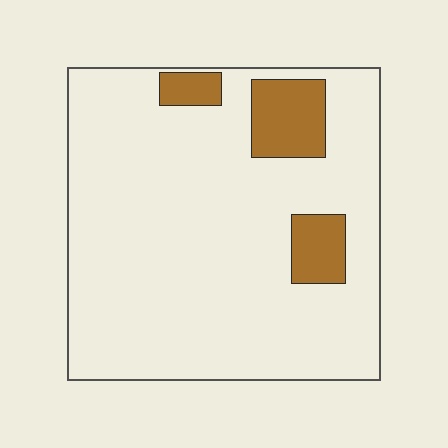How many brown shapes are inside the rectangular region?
3.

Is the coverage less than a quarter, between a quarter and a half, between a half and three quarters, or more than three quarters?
Less than a quarter.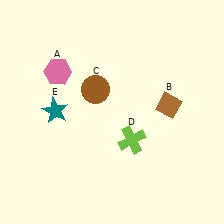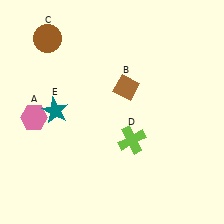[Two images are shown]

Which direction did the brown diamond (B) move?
The brown diamond (B) moved left.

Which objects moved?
The objects that moved are: the pink hexagon (A), the brown diamond (B), the brown circle (C).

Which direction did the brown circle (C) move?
The brown circle (C) moved up.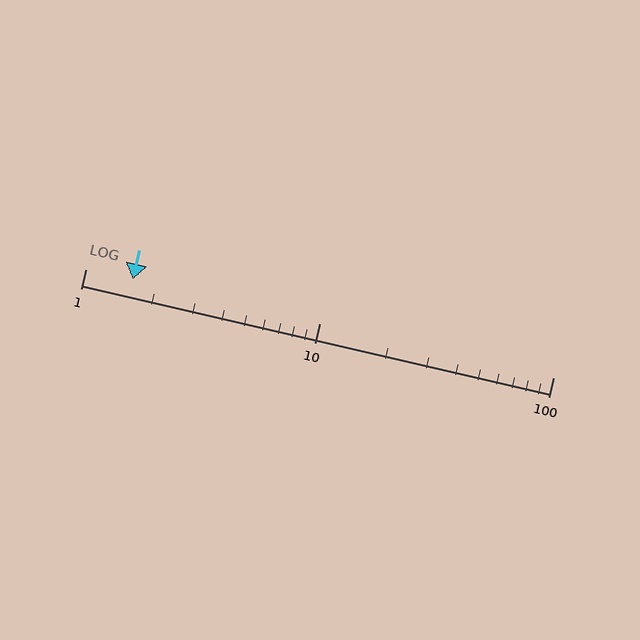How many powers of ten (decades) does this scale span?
The scale spans 2 decades, from 1 to 100.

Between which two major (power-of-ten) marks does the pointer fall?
The pointer is between 1 and 10.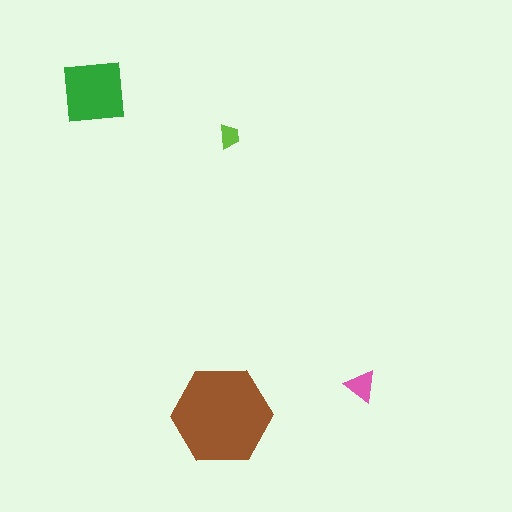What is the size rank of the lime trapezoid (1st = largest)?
4th.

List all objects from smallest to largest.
The lime trapezoid, the pink triangle, the green square, the brown hexagon.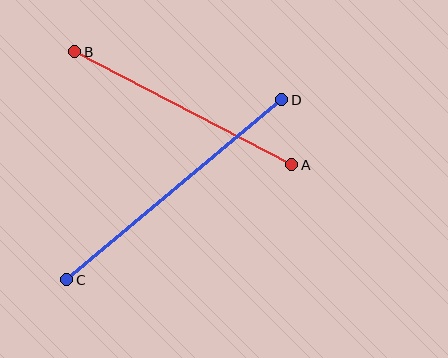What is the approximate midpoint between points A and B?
The midpoint is at approximately (183, 108) pixels.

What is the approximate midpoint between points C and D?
The midpoint is at approximately (174, 190) pixels.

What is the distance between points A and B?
The distance is approximately 245 pixels.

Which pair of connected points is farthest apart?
Points C and D are farthest apart.